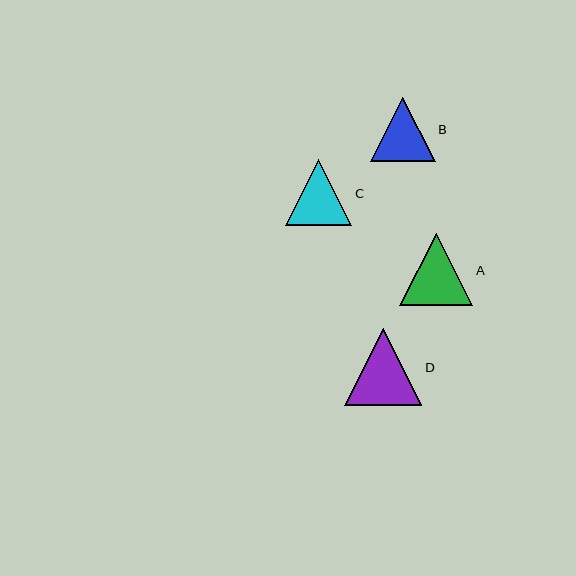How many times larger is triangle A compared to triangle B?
Triangle A is approximately 1.1 times the size of triangle B.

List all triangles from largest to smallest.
From largest to smallest: D, A, C, B.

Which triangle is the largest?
Triangle D is the largest with a size of approximately 77 pixels.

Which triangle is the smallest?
Triangle B is the smallest with a size of approximately 65 pixels.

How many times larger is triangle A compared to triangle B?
Triangle A is approximately 1.1 times the size of triangle B.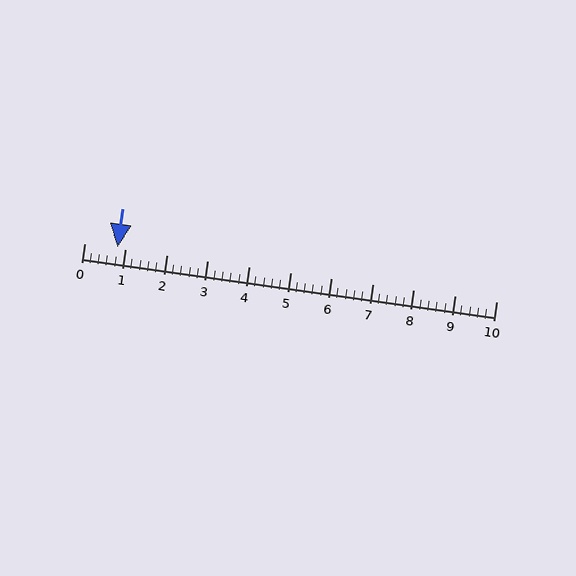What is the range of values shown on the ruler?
The ruler shows values from 0 to 10.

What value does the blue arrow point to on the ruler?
The blue arrow points to approximately 0.8.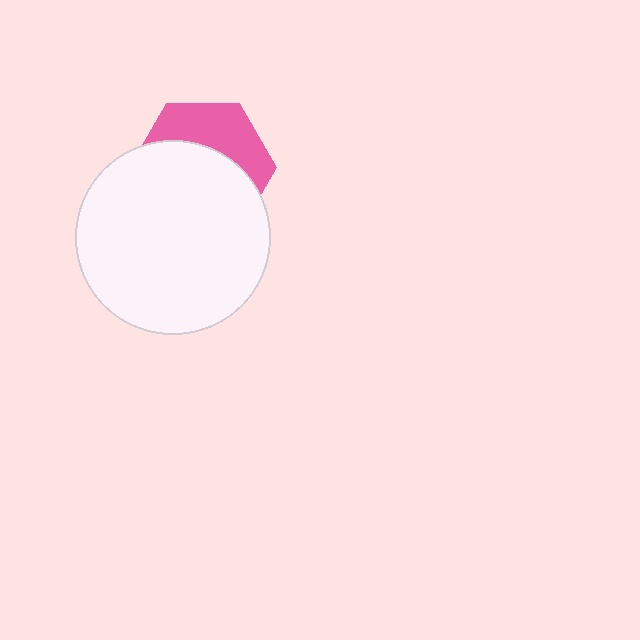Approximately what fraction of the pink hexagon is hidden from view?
Roughly 62% of the pink hexagon is hidden behind the white circle.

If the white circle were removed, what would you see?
You would see the complete pink hexagon.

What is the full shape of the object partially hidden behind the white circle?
The partially hidden object is a pink hexagon.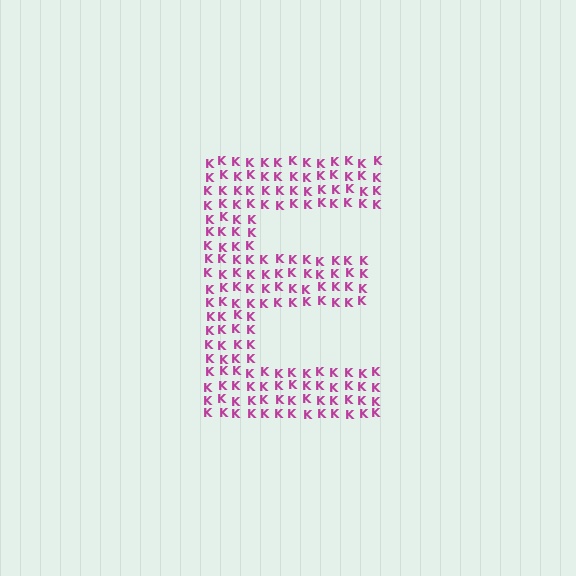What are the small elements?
The small elements are letter K's.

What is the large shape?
The large shape is the letter E.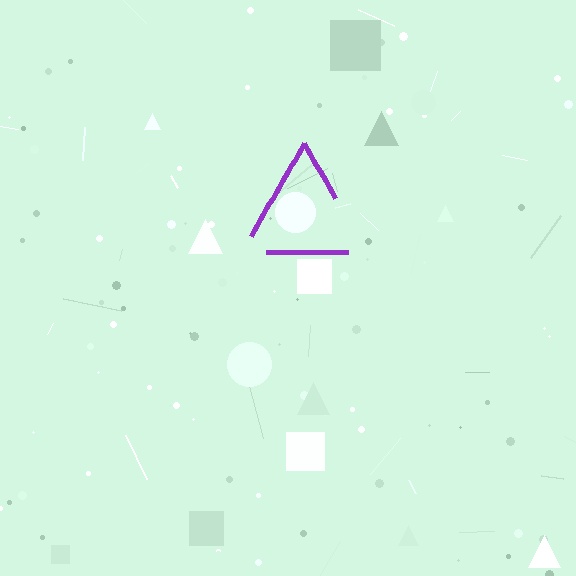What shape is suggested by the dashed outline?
The dashed outline suggests a triangle.